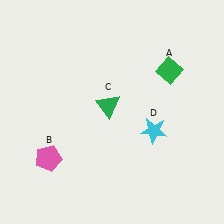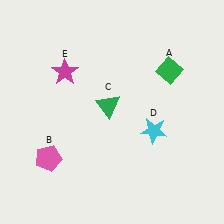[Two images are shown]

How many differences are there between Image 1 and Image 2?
There is 1 difference between the two images.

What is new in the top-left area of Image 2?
A magenta star (E) was added in the top-left area of Image 2.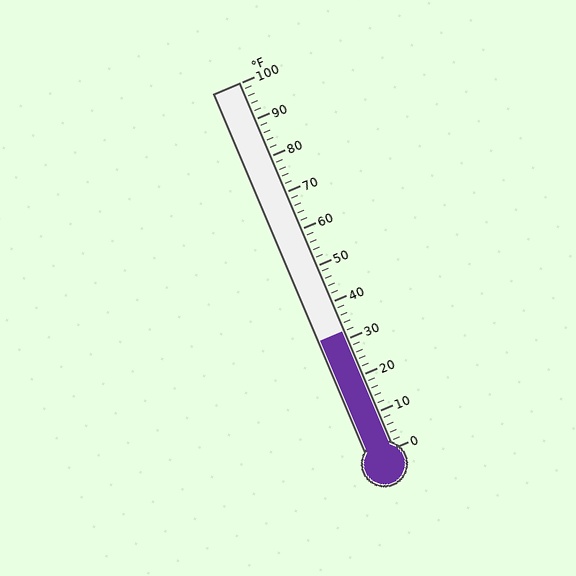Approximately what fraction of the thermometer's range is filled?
The thermometer is filled to approximately 30% of its range.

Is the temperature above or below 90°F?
The temperature is below 90°F.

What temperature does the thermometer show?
The thermometer shows approximately 32°F.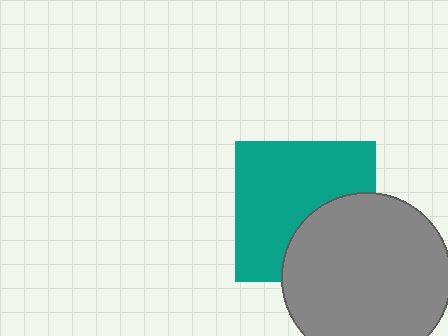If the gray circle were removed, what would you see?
You would see the complete teal square.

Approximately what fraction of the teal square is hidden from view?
Roughly 35% of the teal square is hidden behind the gray circle.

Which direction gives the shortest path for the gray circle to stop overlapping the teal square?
Moving toward the lower-right gives the shortest separation.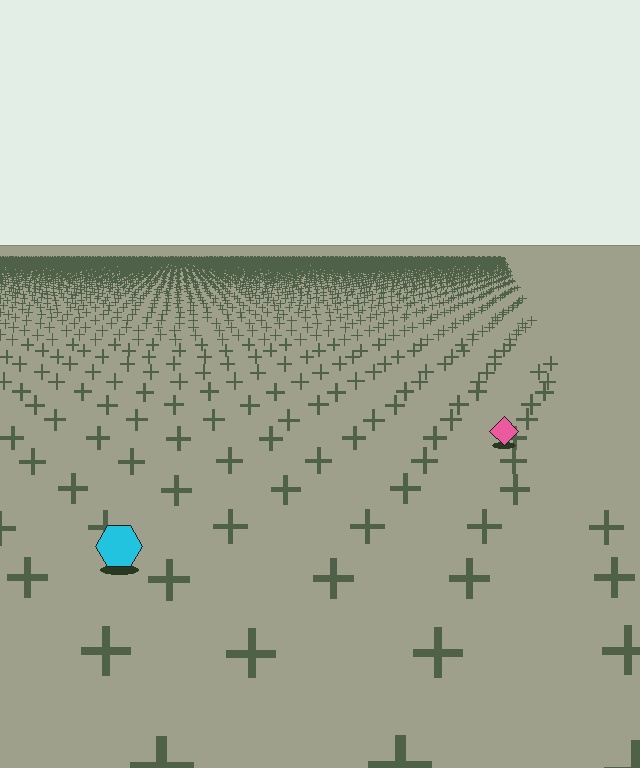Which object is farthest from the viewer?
The pink diamond is farthest from the viewer. It appears smaller and the ground texture around it is denser.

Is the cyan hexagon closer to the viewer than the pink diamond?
Yes. The cyan hexagon is closer — you can tell from the texture gradient: the ground texture is coarser near it.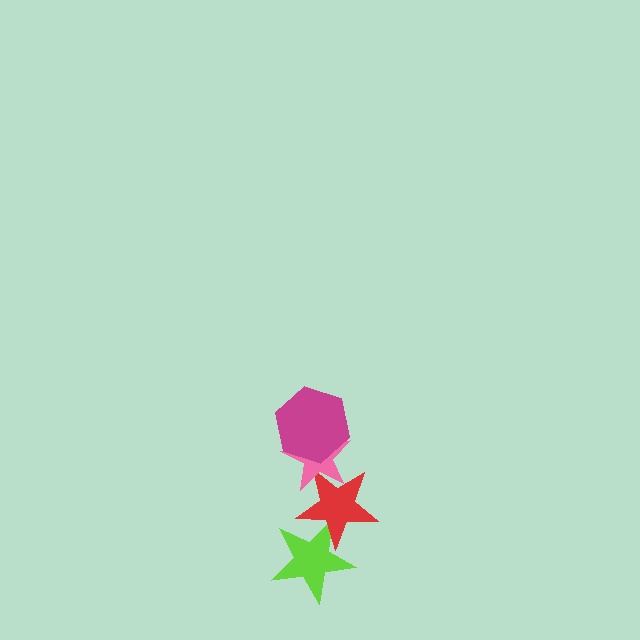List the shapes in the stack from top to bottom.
From top to bottom: the magenta hexagon, the pink star, the red star, the lime star.